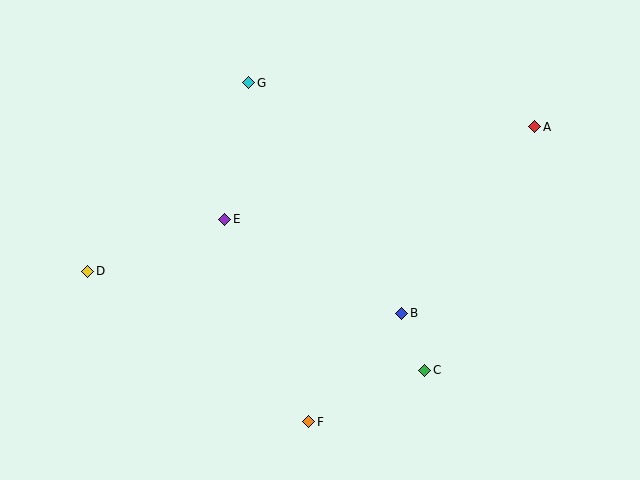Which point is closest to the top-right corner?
Point A is closest to the top-right corner.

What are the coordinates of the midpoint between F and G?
The midpoint between F and G is at (279, 252).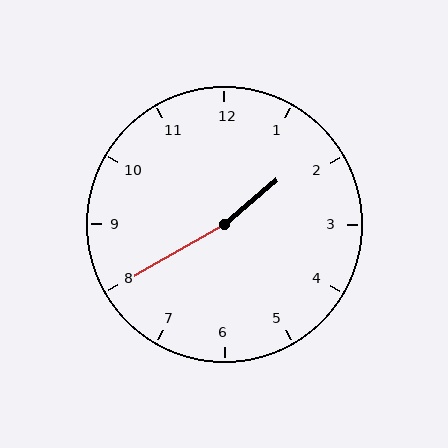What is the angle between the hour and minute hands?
Approximately 170 degrees.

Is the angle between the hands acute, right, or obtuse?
It is obtuse.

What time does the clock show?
1:40.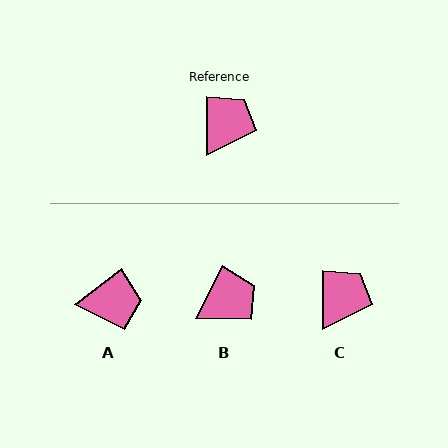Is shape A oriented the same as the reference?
No, it is off by about 52 degrees.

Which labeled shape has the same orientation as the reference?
C.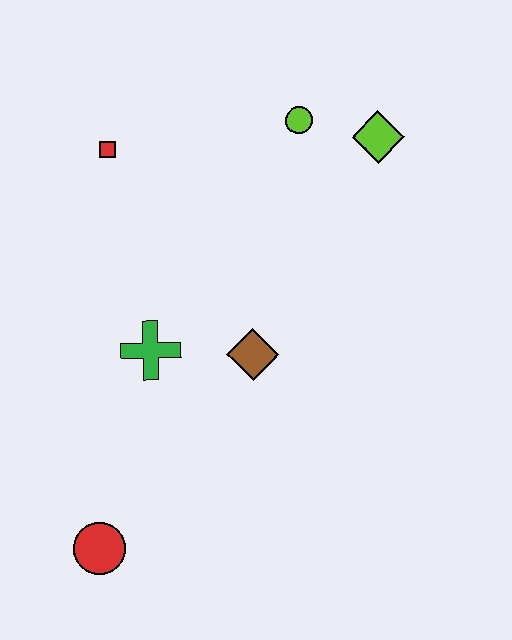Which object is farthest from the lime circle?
The red circle is farthest from the lime circle.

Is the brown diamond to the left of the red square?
No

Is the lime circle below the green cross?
No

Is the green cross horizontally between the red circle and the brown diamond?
Yes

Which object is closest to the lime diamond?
The lime circle is closest to the lime diamond.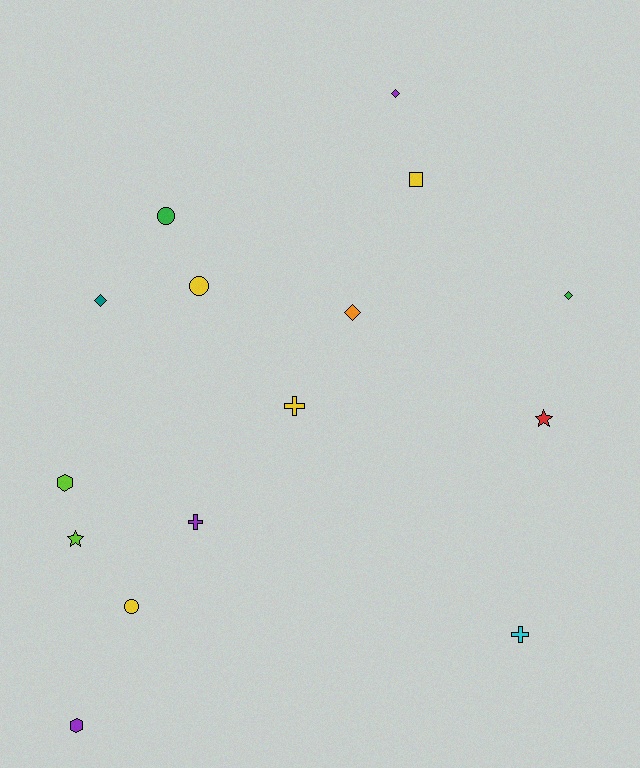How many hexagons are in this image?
There are 2 hexagons.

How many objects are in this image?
There are 15 objects.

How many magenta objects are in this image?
There are no magenta objects.